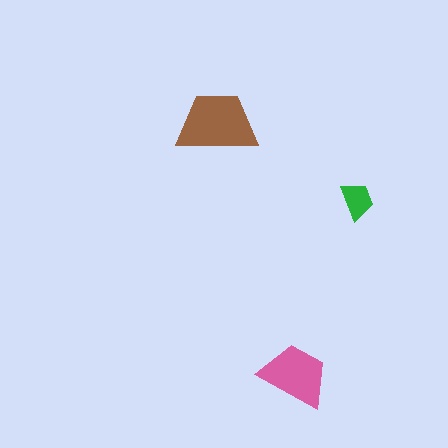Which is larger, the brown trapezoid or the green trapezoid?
The brown one.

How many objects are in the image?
There are 3 objects in the image.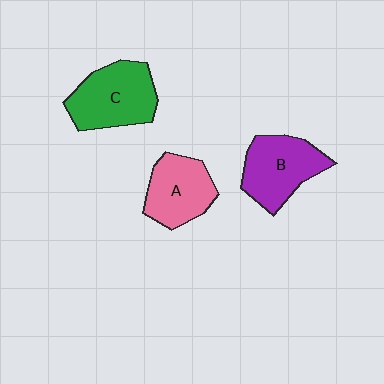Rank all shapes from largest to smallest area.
From largest to smallest: C (green), B (purple), A (pink).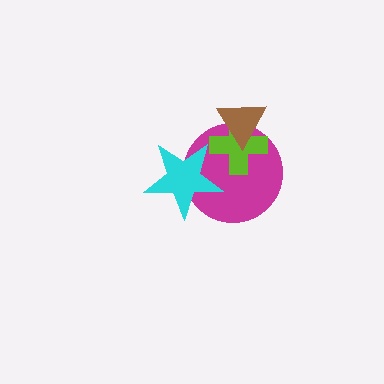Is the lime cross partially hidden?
Yes, it is partially covered by another shape.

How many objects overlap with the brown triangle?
2 objects overlap with the brown triangle.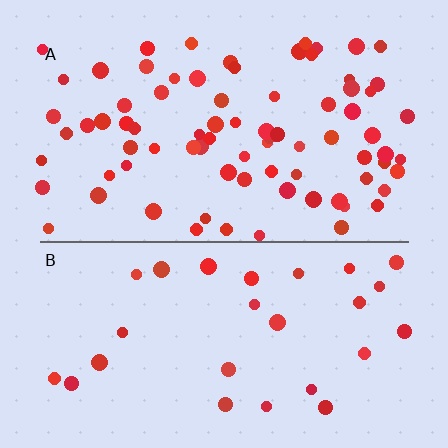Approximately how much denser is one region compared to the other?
Approximately 2.9× — region A over region B.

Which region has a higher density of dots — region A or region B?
A (the top).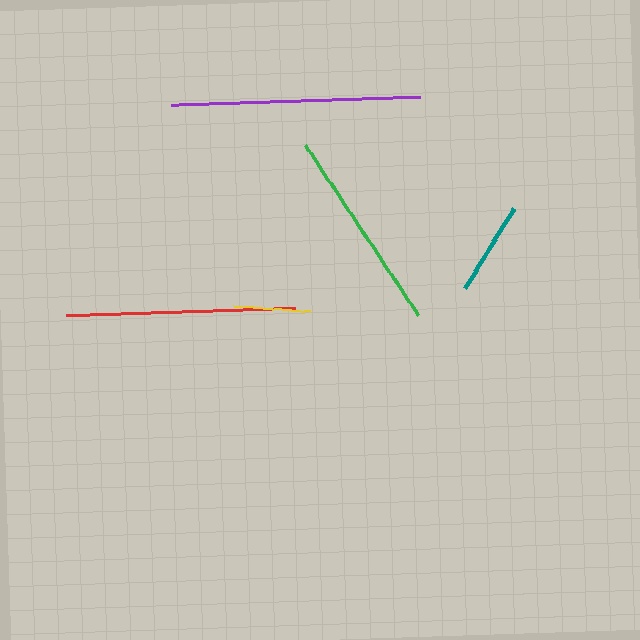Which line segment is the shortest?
The yellow line is the shortest at approximately 77 pixels.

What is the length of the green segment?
The green segment is approximately 203 pixels long.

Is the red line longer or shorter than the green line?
The red line is longer than the green line.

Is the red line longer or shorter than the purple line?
The purple line is longer than the red line.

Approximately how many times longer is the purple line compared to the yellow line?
The purple line is approximately 3.2 times the length of the yellow line.